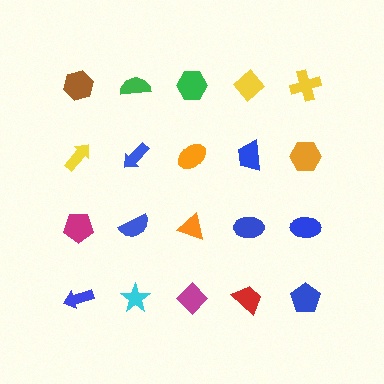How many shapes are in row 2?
5 shapes.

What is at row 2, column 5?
An orange hexagon.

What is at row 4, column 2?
A cyan star.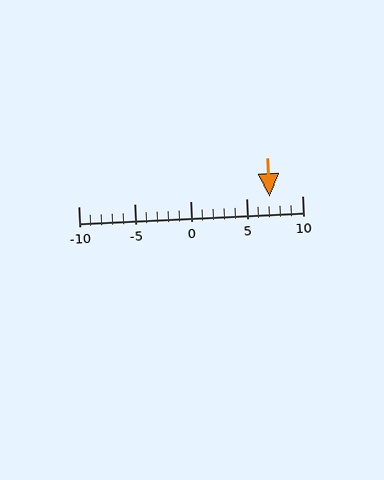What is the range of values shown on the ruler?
The ruler shows values from -10 to 10.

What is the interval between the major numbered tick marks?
The major tick marks are spaced 5 units apart.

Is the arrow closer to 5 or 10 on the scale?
The arrow is closer to 5.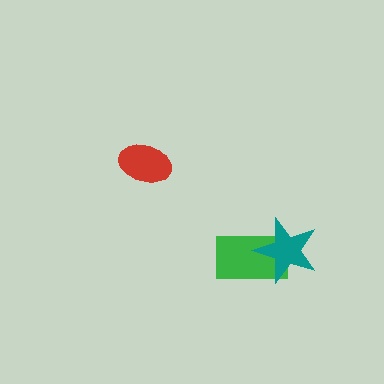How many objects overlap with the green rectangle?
1 object overlaps with the green rectangle.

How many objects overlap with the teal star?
1 object overlaps with the teal star.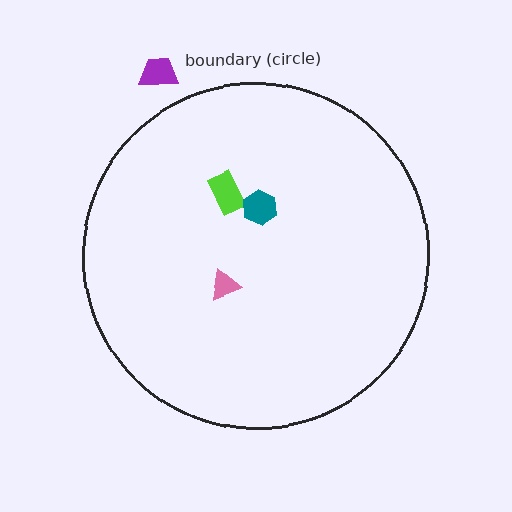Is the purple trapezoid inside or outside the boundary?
Outside.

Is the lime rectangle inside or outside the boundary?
Inside.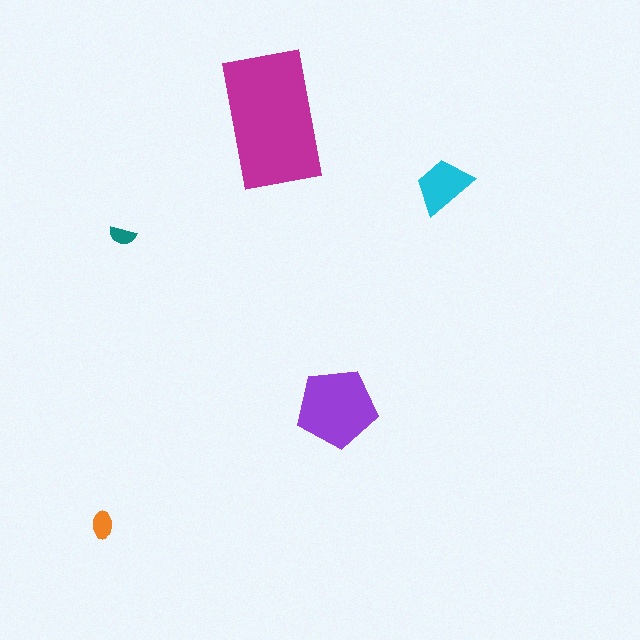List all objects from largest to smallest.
The magenta rectangle, the purple pentagon, the cyan trapezoid, the orange ellipse, the teal semicircle.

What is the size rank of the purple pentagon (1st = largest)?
2nd.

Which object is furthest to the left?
The orange ellipse is leftmost.